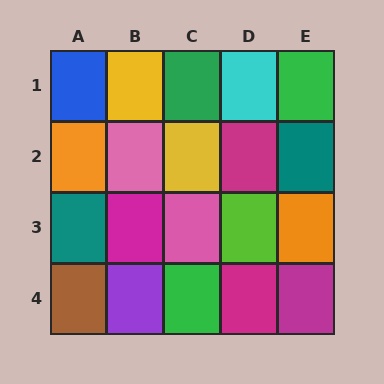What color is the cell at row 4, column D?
Magenta.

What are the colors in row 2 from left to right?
Orange, pink, yellow, magenta, teal.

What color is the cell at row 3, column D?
Lime.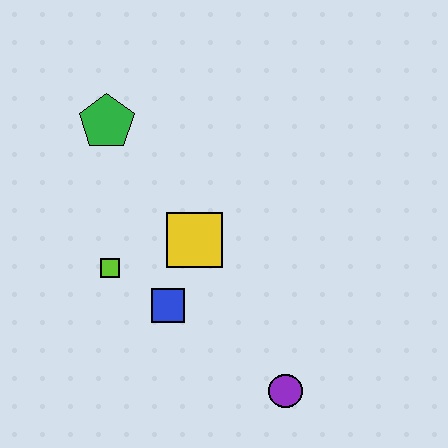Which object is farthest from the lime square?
The purple circle is farthest from the lime square.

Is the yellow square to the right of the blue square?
Yes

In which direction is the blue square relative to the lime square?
The blue square is to the right of the lime square.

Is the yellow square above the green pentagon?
No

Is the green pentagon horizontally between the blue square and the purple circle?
No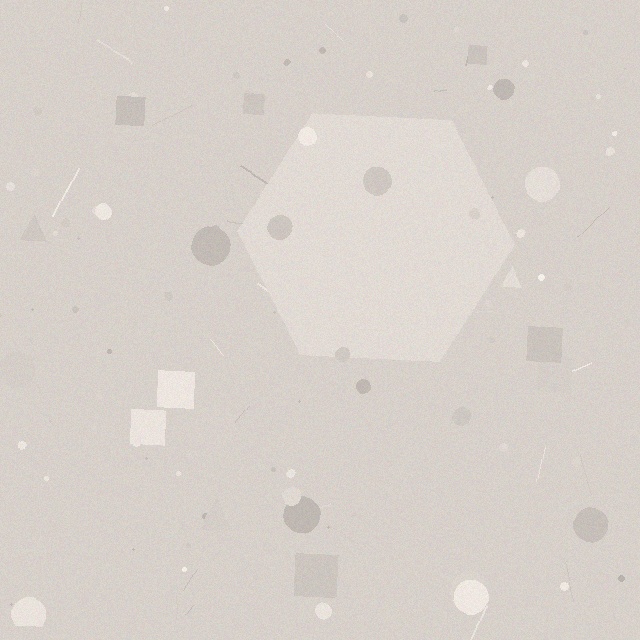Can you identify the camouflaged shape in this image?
The camouflaged shape is a hexagon.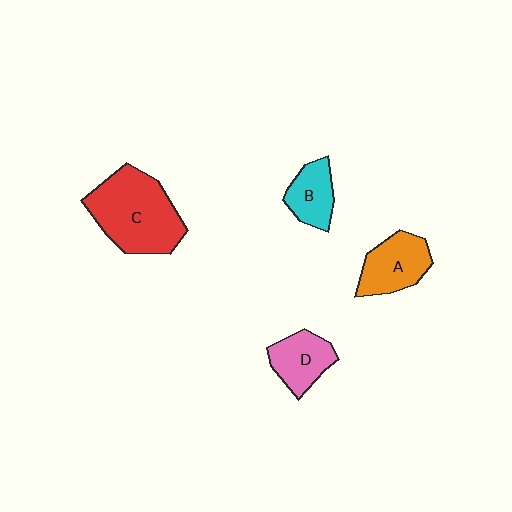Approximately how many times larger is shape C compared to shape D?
Approximately 2.1 times.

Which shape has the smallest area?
Shape B (cyan).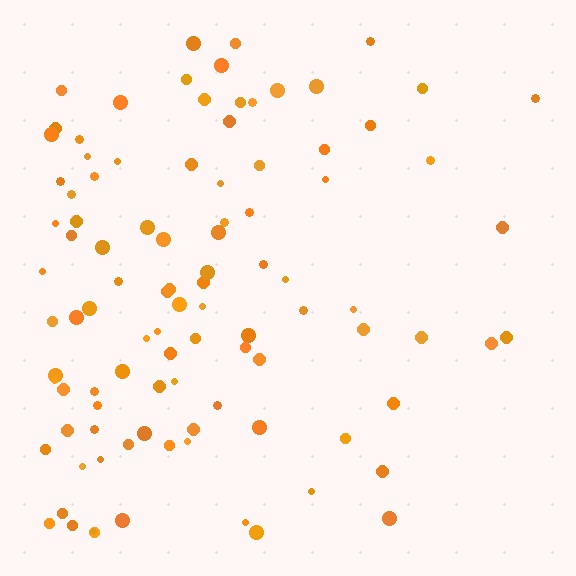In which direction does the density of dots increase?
From right to left, with the left side densest.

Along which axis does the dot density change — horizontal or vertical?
Horizontal.